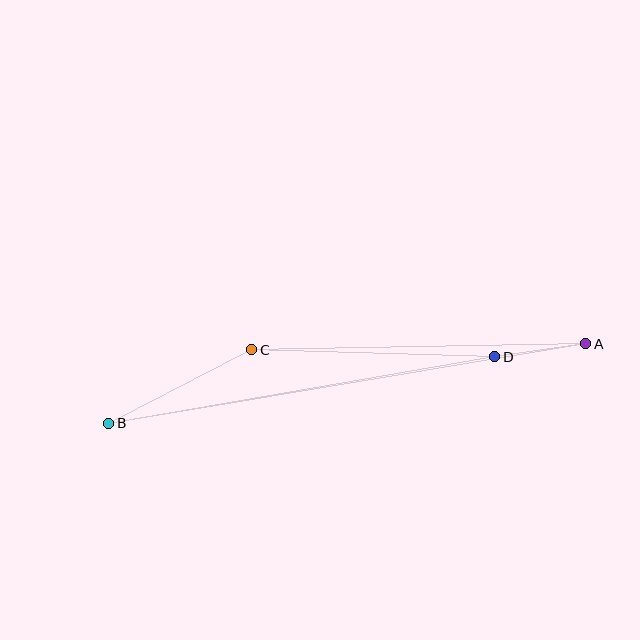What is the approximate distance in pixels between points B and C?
The distance between B and C is approximately 161 pixels.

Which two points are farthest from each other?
Points A and B are farthest from each other.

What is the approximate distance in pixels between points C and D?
The distance between C and D is approximately 243 pixels.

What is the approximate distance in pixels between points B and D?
The distance between B and D is approximately 392 pixels.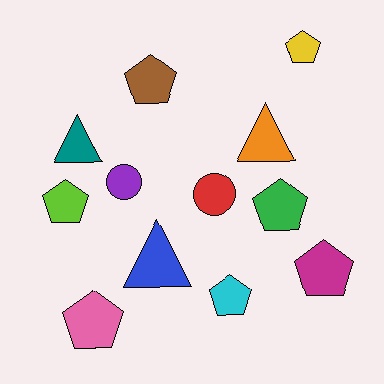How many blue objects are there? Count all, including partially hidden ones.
There is 1 blue object.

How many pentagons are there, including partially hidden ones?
There are 7 pentagons.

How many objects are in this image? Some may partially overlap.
There are 12 objects.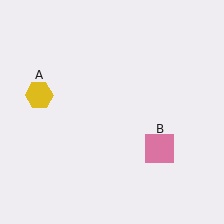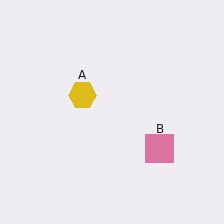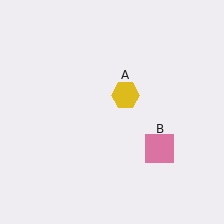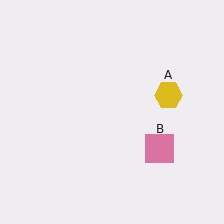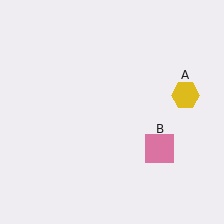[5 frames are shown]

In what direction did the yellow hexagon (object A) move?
The yellow hexagon (object A) moved right.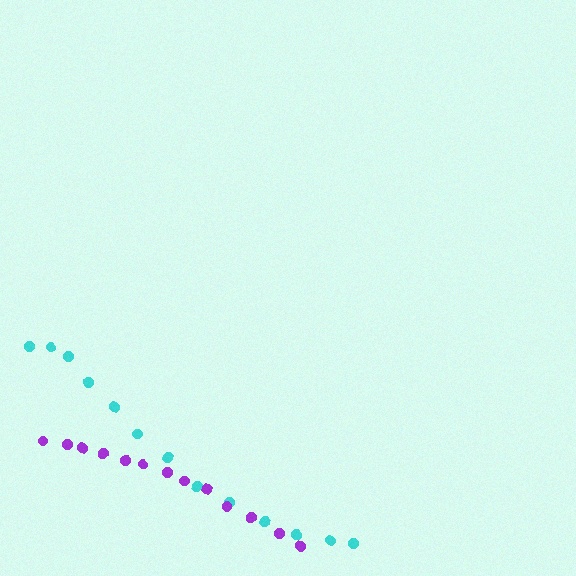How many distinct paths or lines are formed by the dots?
There are 2 distinct paths.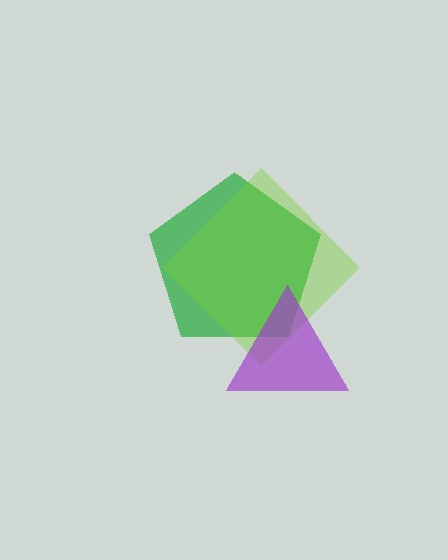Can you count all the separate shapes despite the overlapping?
Yes, there are 3 separate shapes.